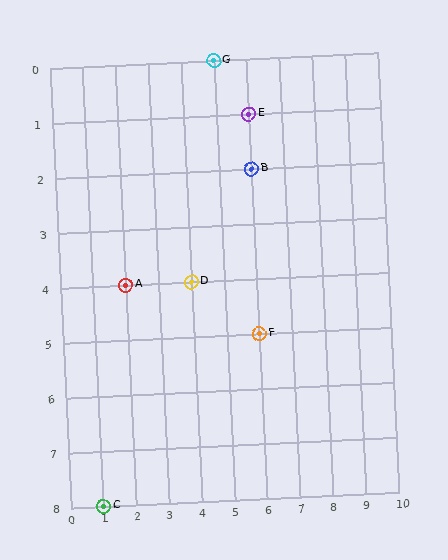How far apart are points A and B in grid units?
Points A and B are 4 columns and 2 rows apart (about 4.5 grid units diagonally).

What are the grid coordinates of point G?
Point G is at grid coordinates (5, 0).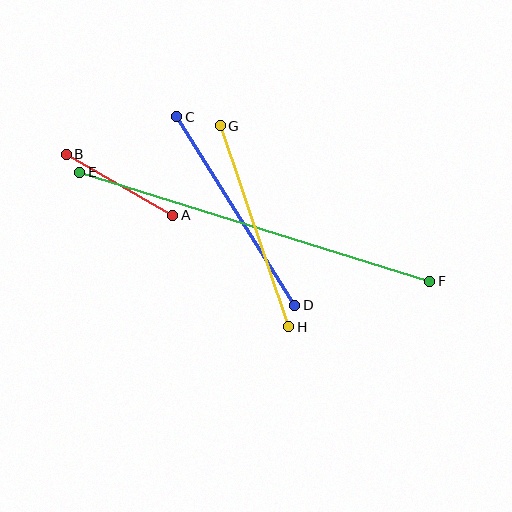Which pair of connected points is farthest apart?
Points E and F are farthest apart.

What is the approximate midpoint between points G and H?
The midpoint is at approximately (254, 226) pixels.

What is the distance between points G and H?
The distance is approximately 212 pixels.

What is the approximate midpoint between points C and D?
The midpoint is at approximately (236, 211) pixels.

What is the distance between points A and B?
The distance is approximately 123 pixels.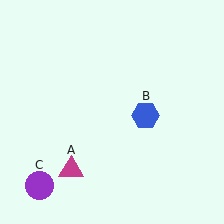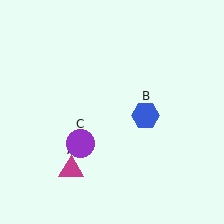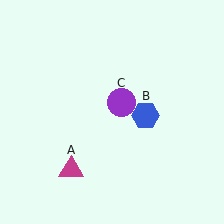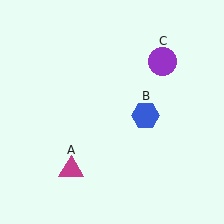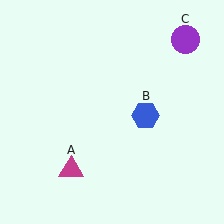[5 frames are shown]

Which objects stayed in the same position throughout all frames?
Magenta triangle (object A) and blue hexagon (object B) remained stationary.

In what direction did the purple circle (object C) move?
The purple circle (object C) moved up and to the right.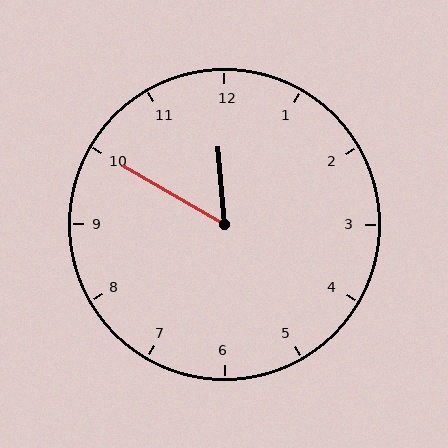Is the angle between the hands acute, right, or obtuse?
It is acute.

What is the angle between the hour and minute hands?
Approximately 55 degrees.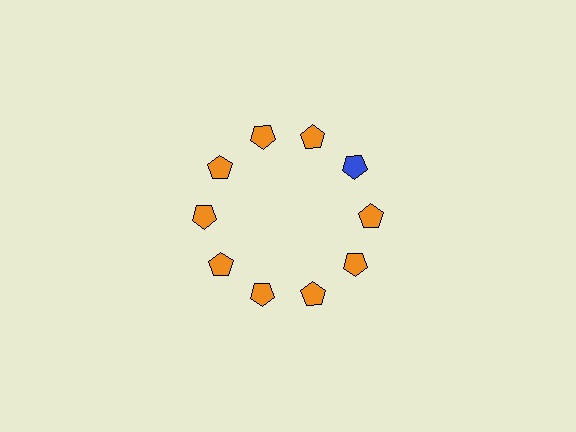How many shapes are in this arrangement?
There are 10 shapes arranged in a ring pattern.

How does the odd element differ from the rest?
It has a different color: blue instead of orange.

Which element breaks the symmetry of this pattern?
The blue pentagon at roughly the 2 o'clock position breaks the symmetry. All other shapes are orange pentagons.